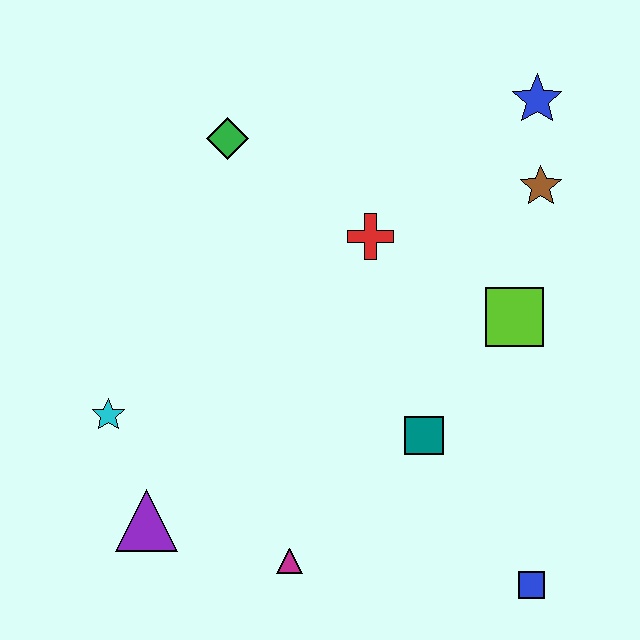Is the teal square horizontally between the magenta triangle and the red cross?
No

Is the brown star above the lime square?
Yes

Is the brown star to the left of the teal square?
No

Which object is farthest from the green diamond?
The blue square is farthest from the green diamond.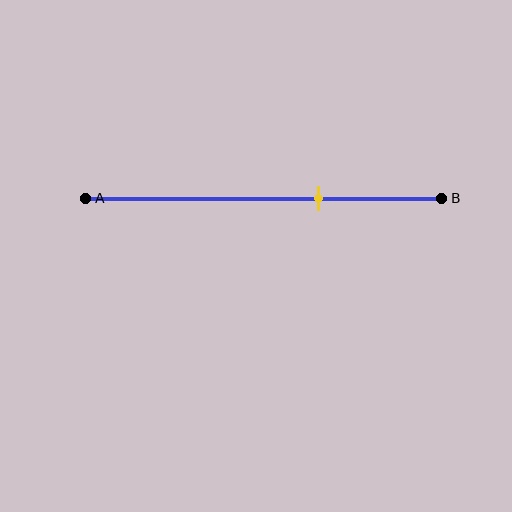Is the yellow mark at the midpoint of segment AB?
No, the mark is at about 65% from A, not at the 50% midpoint.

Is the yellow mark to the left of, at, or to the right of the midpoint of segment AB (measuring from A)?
The yellow mark is to the right of the midpoint of segment AB.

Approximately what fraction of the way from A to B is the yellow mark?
The yellow mark is approximately 65% of the way from A to B.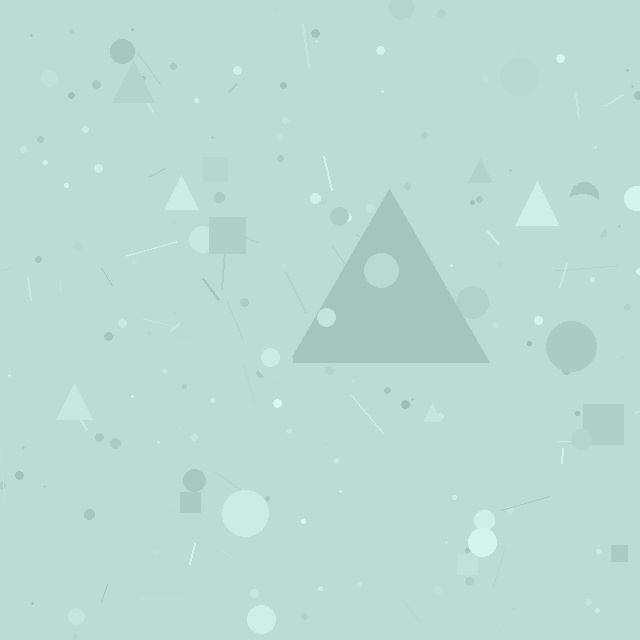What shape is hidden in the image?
A triangle is hidden in the image.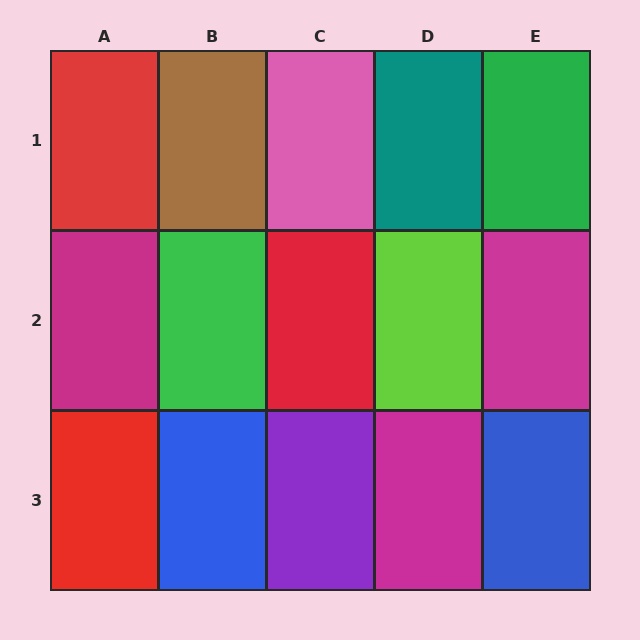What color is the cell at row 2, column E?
Magenta.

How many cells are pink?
1 cell is pink.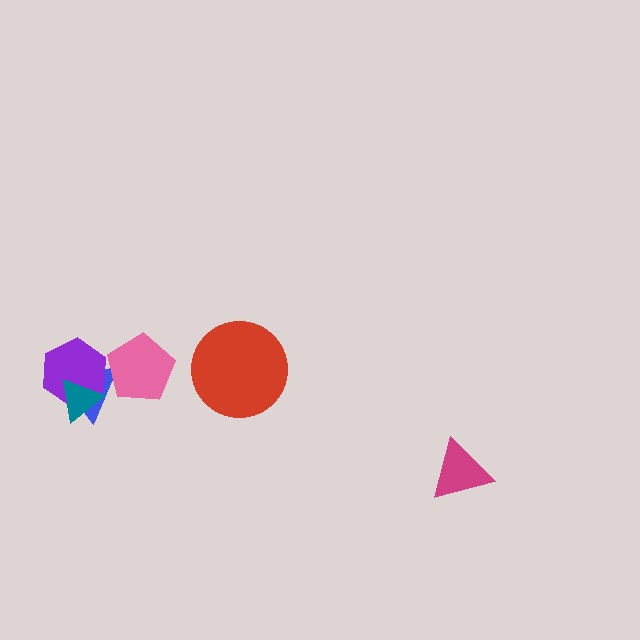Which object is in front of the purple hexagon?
The teal triangle is in front of the purple hexagon.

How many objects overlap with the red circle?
0 objects overlap with the red circle.